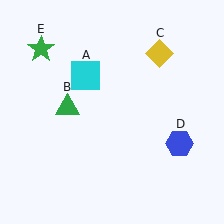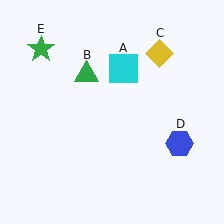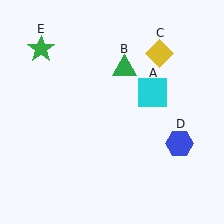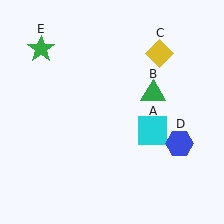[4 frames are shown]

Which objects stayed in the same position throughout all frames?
Yellow diamond (object C) and blue hexagon (object D) and green star (object E) remained stationary.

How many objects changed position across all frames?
2 objects changed position: cyan square (object A), green triangle (object B).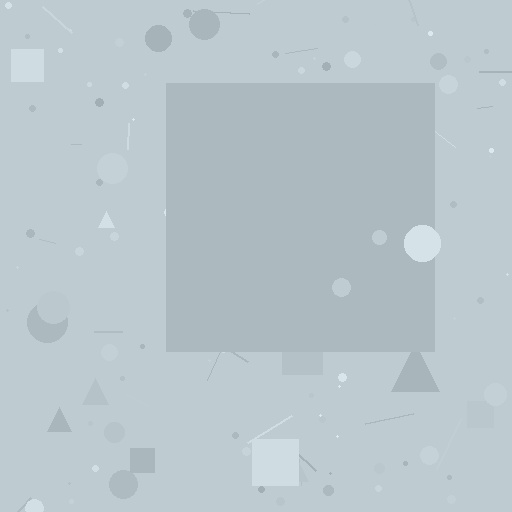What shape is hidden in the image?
A square is hidden in the image.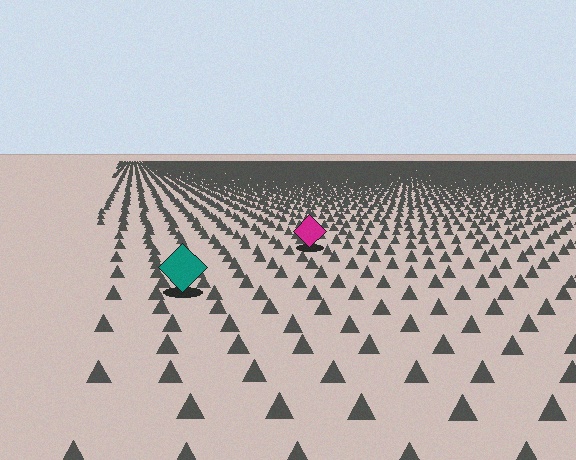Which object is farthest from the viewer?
The magenta diamond is farthest from the viewer. It appears smaller and the ground texture around it is denser.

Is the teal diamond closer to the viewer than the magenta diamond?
Yes. The teal diamond is closer — you can tell from the texture gradient: the ground texture is coarser near it.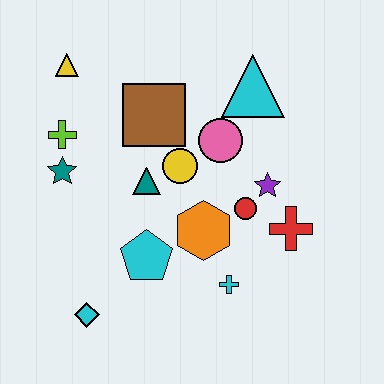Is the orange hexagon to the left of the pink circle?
Yes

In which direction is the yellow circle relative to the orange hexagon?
The yellow circle is above the orange hexagon.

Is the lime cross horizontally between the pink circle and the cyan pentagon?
No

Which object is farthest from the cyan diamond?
The cyan triangle is farthest from the cyan diamond.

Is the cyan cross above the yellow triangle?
No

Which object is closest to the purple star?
The red circle is closest to the purple star.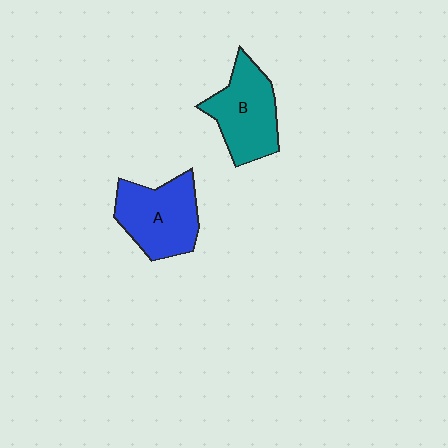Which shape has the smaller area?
Shape B (teal).